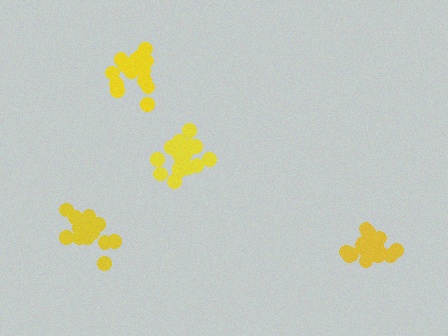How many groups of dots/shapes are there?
There are 4 groups.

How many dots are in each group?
Group 1: 18 dots, Group 2: 16 dots, Group 3: 18 dots, Group 4: 15 dots (67 total).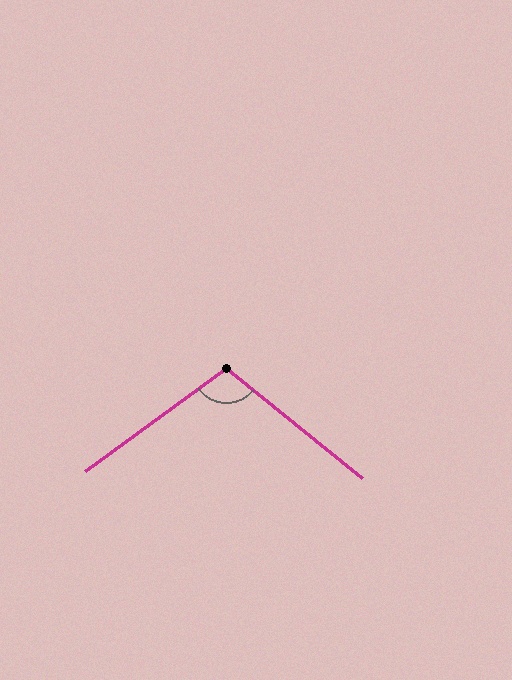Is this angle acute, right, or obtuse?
It is obtuse.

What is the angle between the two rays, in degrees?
Approximately 105 degrees.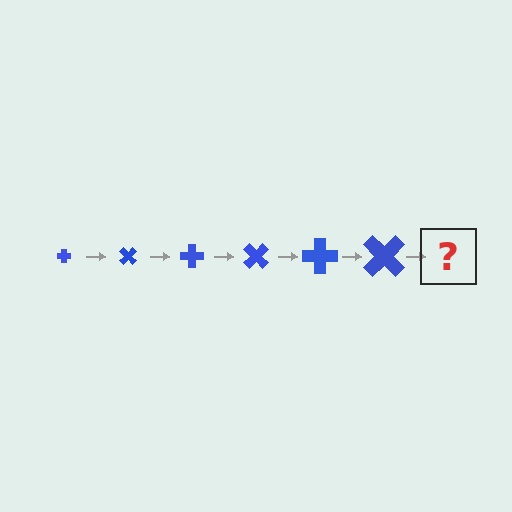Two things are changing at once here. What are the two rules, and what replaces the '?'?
The two rules are that the cross grows larger each step and it rotates 45 degrees each step. The '?' should be a cross, larger than the previous one and rotated 270 degrees from the start.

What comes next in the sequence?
The next element should be a cross, larger than the previous one and rotated 270 degrees from the start.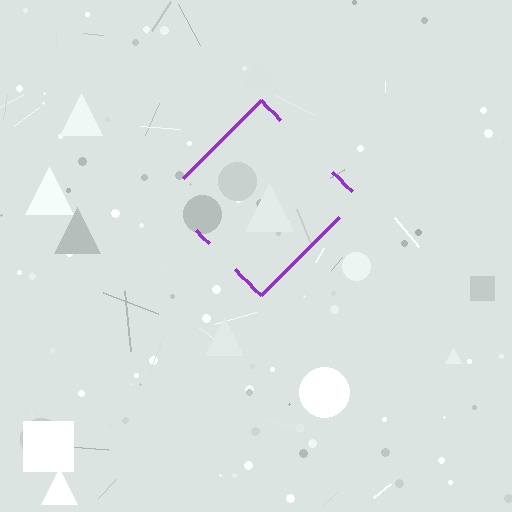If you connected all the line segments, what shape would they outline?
They would outline a diamond.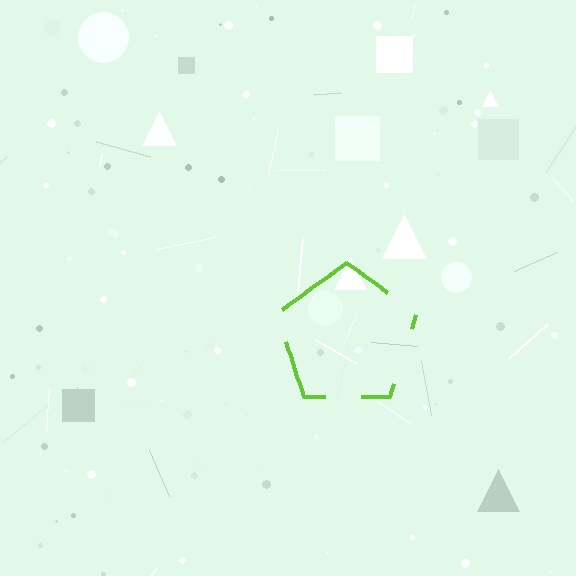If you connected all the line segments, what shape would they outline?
They would outline a pentagon.